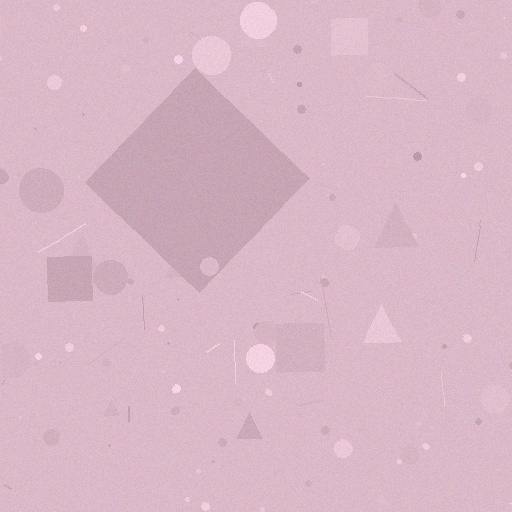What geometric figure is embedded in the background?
A diamond is embedded in the background.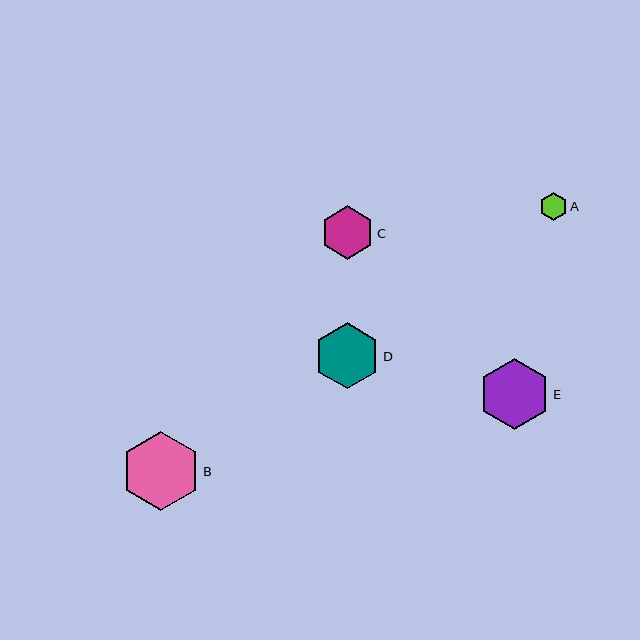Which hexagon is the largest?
Hexagon B is the largest with a size of approximately 79 pixels.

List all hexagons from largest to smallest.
From largest to smallest: B, E, D, C, A.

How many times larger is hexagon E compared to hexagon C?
Hexagon E is approximately 1.3 times the size of hexagon C.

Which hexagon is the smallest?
Hexagon A is the smallest with a size of approximately 28 pixels.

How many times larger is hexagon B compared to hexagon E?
Hexagon B is approximately 1.1 times the size of hexagon E.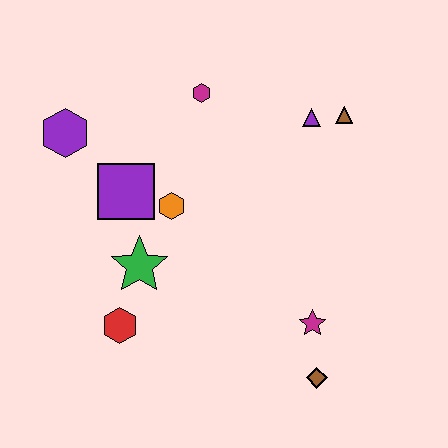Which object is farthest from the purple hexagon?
The brown diamond is farthest from the purple hexagon.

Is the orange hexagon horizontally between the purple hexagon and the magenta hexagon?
Yes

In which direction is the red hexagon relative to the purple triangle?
The red hexagon is below the purple triangle.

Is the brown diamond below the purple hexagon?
Yes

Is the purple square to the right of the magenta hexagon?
No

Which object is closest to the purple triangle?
The brown triangle is closest to the purple triangle.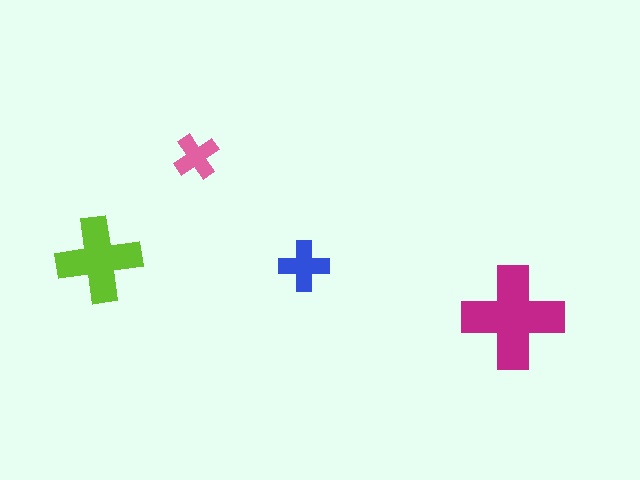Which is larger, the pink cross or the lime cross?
The lime one.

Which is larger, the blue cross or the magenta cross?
The magenta one.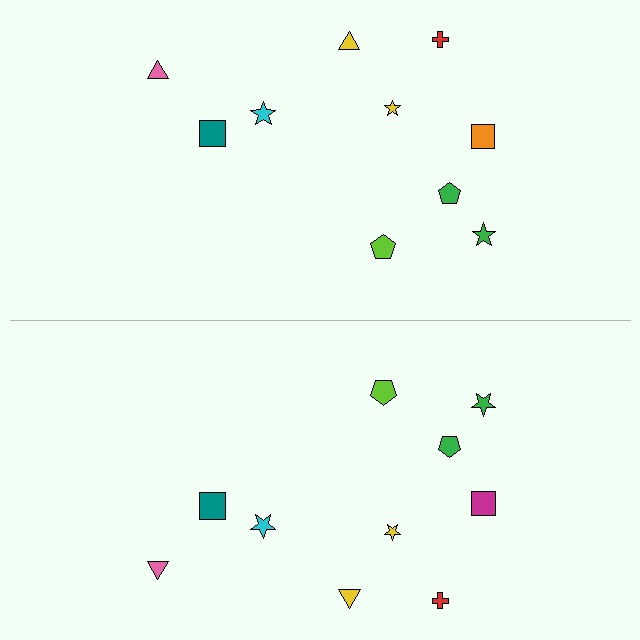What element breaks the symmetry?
The magenta square on the bottom side breaks the symmetry — its mirror counterpart is orange.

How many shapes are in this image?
There are 20 shapes in this image.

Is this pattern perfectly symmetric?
No, the pattern is not perfectly symmetric. The magenta square on the bottom side breaks the symmetry — its mirror counterpart is orange.